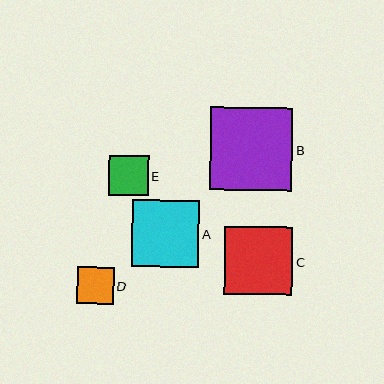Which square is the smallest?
Square D is the smallest with a size of approximately 37 pixels.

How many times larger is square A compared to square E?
Square A is approximately 1.7 times the size of square E.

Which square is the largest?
Square B is the largest with a size of approximately 83 pixels.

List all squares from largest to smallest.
From largest to smallest: B, C, A, E, D.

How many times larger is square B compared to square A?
Square B is approximately 1.2 times the size of square A.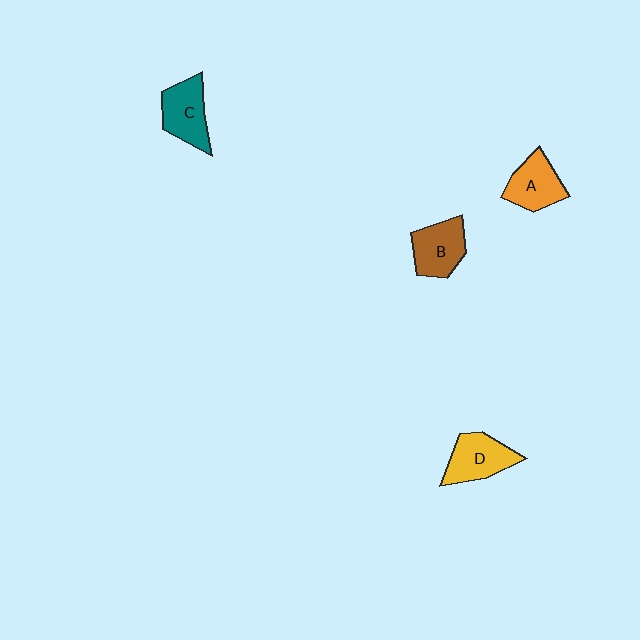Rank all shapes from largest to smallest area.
From largest to smallest: D (yellow), C (teal), B (brown), A (orange).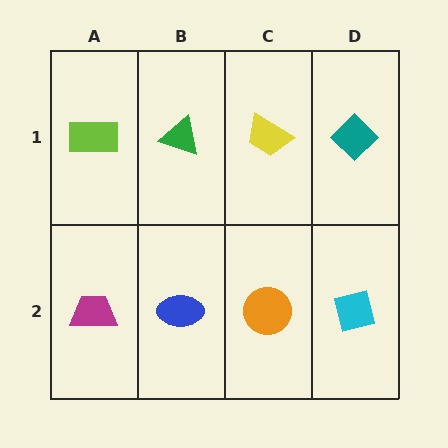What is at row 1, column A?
A lime rectangle.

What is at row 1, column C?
A yellow trapezoid.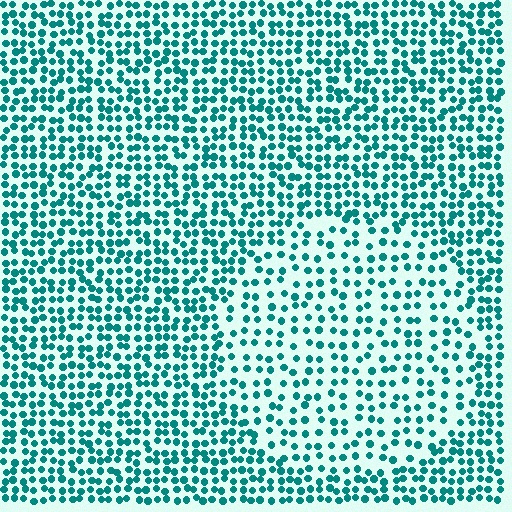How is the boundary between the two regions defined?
The boundary is defined by a change in element density (approximately 1.7x ratio). All elements are the same color, size, and shape.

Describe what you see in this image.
The image contains small teal elements arranged at two different densities. A circle-shaped region is visible where the elements are less densely packed than the surrounding area.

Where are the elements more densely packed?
The elements are more densely packed outside the circle boundary.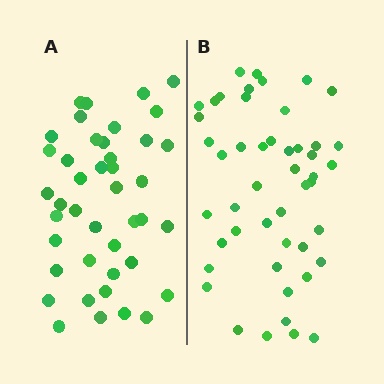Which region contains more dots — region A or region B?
Region B (the right region) has more dots.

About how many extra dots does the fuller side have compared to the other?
Region B has about 6 more dots than region A.